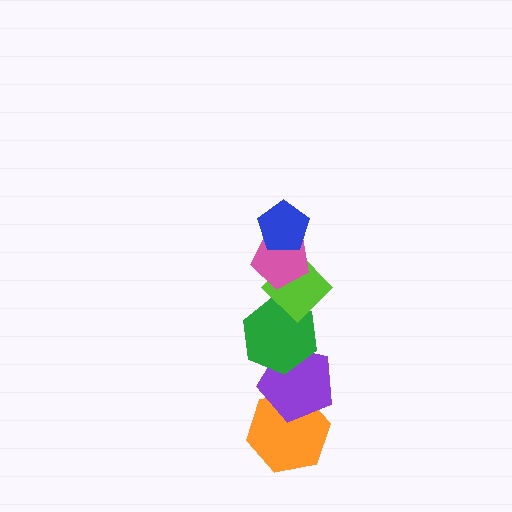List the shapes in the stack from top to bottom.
From top to bottom: the blue pentagon, the pink pentagon, the lime diamond, the green hexagon, the purple pentagon, the orange hexagon.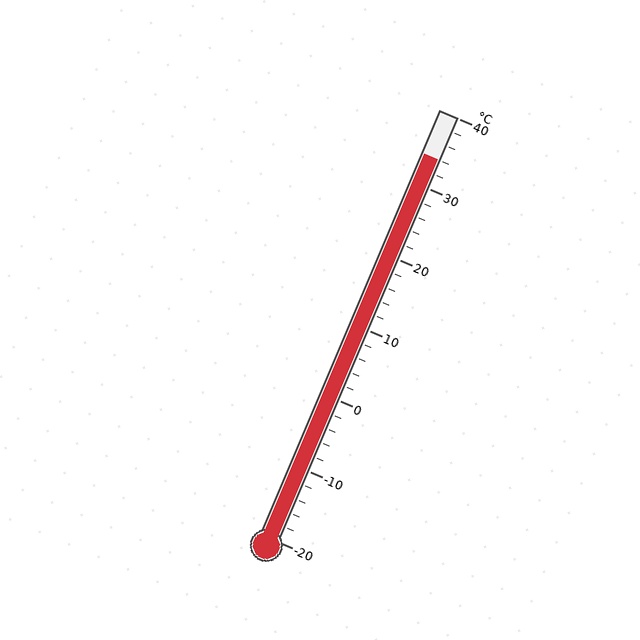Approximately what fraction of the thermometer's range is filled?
The thermometer is filled to approximately 90% of its range.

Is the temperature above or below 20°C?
The temperature is above 20°C.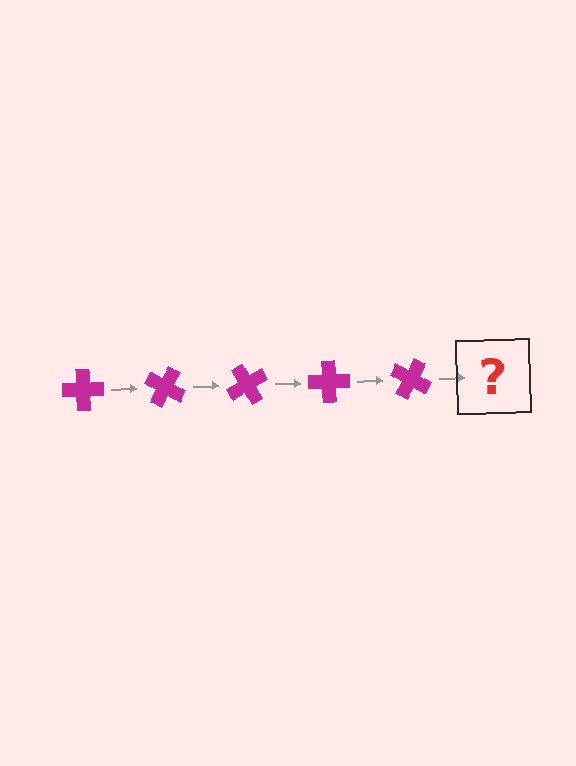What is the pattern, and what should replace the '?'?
The pattern is that the cross rotates 30 degrees each step. The '?' should be a magenta cross rotated 150 degrees.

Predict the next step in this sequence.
The next step is a magenta cross rotated 150 degrees.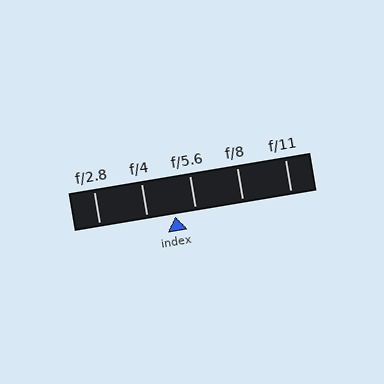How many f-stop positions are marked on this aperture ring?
There are 5 f-stop positions marked.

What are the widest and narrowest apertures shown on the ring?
The widest aperture shown is f/2.8 and the narrowest is f/11.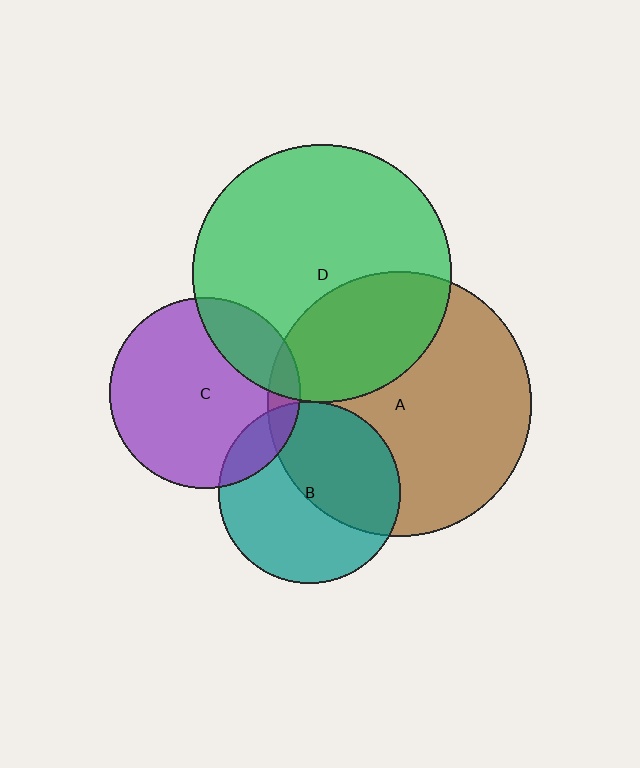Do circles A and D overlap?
Yes.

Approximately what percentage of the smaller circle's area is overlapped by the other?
Approximately 30%.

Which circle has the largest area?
Circle A (brown).